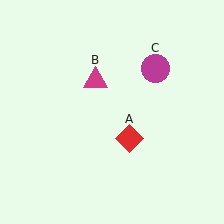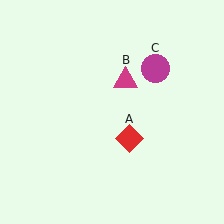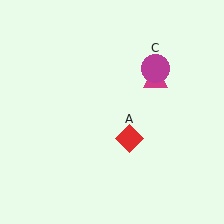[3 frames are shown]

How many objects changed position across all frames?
1 object changed position: magenta triangle (object B).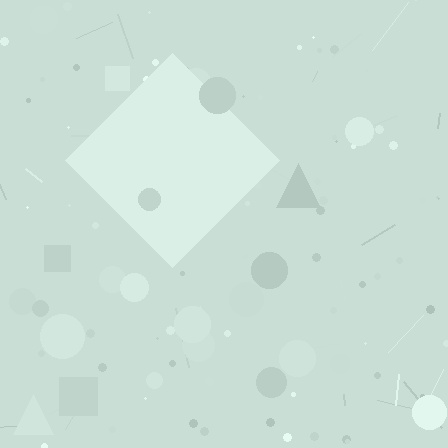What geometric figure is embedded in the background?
A diamond is embedded in the background.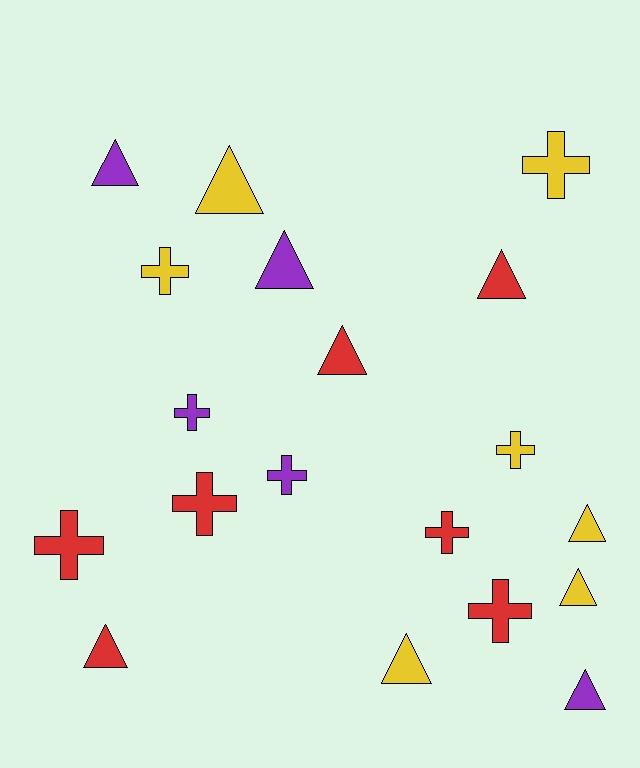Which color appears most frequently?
Red, with 7 objects.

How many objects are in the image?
There are 19 objects.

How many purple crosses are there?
There are 2 purple crosses.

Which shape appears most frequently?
Triangle, with 10 objects.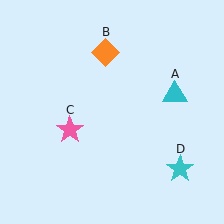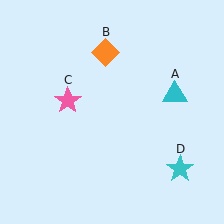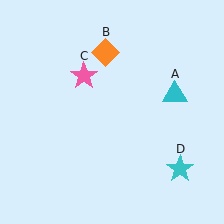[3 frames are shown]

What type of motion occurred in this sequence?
The pink star (object C) rotated clockwise around the center of the scene.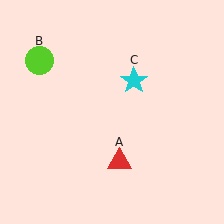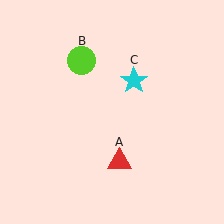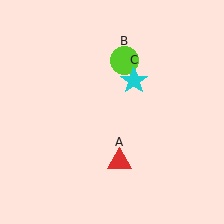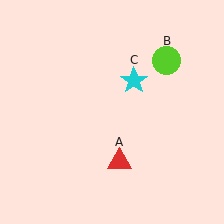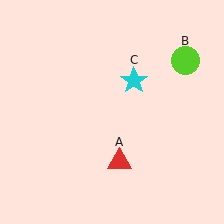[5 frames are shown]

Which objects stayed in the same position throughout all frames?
Red triangle (object A) and cyan star (object C) remained stationary.